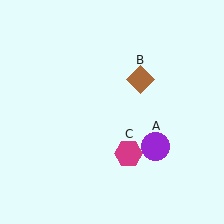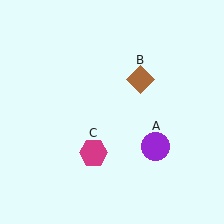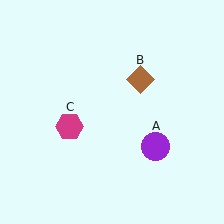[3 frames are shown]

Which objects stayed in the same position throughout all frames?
Purple circle (object A) and brown diamond (object B) remained stationary.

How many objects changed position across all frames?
1 object changed position: magenta hexagon (object C).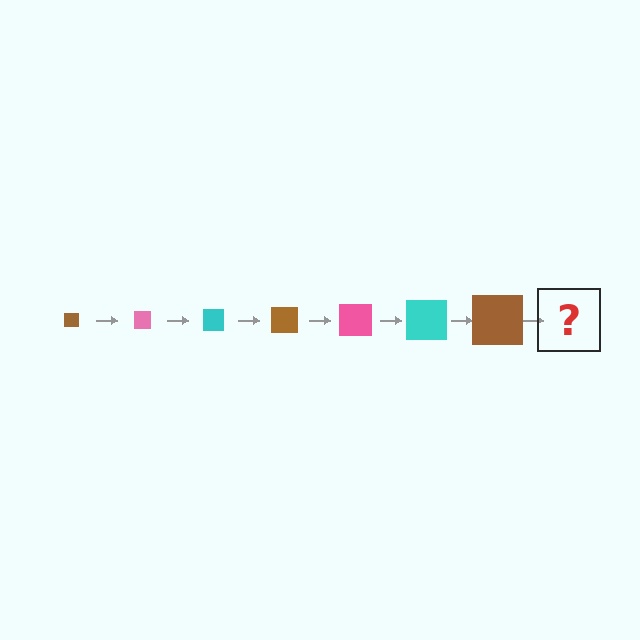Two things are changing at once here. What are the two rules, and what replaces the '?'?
The two rules are that the square grows larger each step and the color cycles through brown, pink, and cyan. The '?' should be a pink square, larger than the previous one.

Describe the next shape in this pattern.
It should be a pink square, larger than the previous one.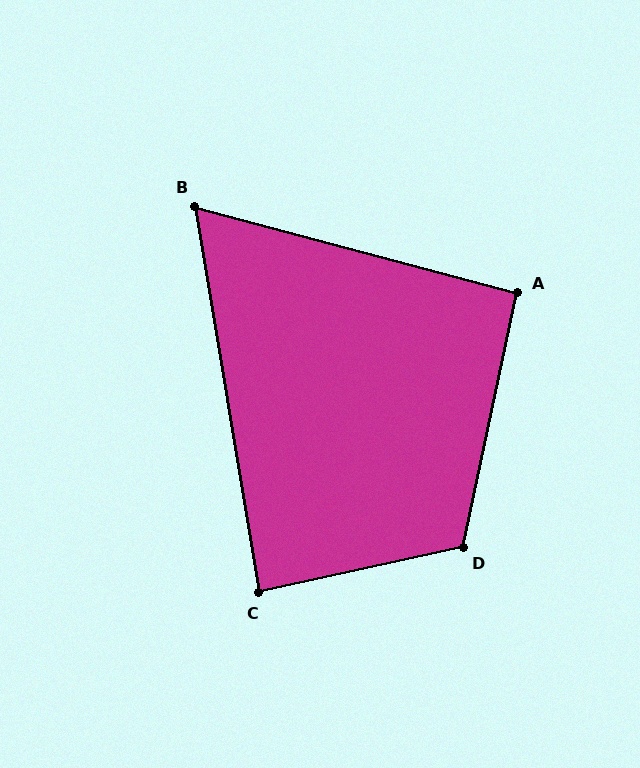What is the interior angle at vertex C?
Approximately 87 degrees (approximately right).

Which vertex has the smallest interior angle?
B, at approximately 66 degrees.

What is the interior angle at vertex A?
Approximately 93 degrees (approximately right).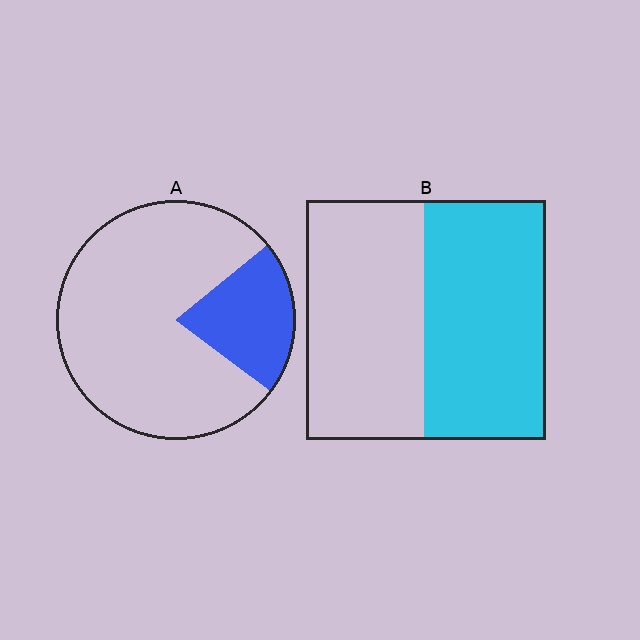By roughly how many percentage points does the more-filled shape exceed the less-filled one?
By roughly 30 percentage points (B over A).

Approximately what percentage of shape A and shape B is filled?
A is approximately 20% and B is approximately 50%.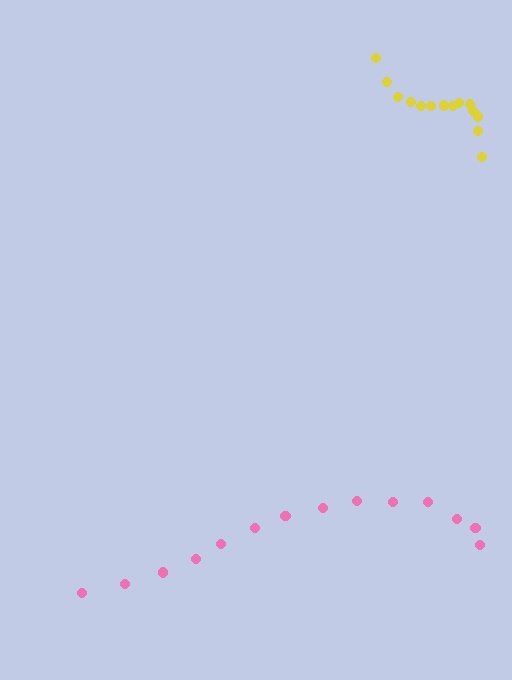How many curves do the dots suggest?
There are 2 distinct paths.